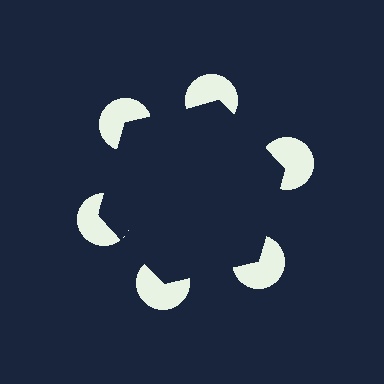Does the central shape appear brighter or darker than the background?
It typically appears slightly darker than the background, even though no actual brightness change is drawn.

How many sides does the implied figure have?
6 sides.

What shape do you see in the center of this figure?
An illusory hexagon — its edges are inferred from the aligned wedge cuts in the pac-man discs, not physically drawn.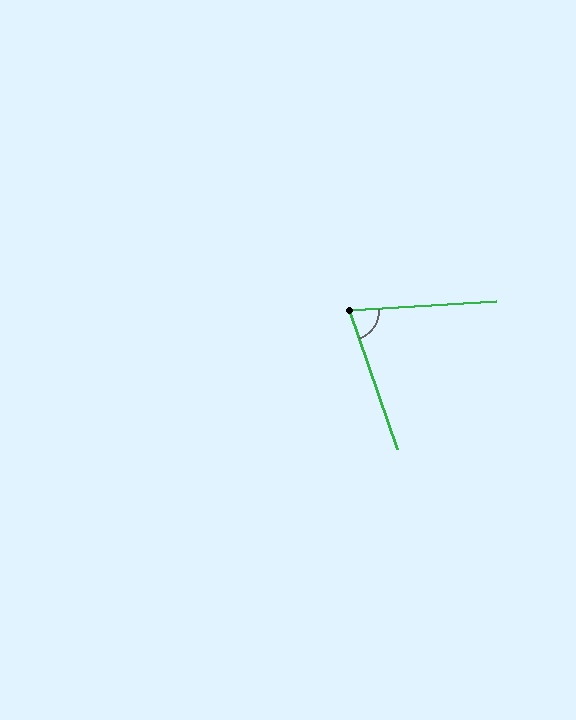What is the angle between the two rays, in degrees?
Approximately 75 degrees.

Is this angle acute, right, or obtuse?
It is acute.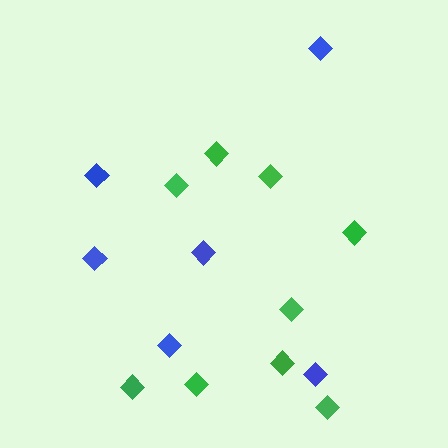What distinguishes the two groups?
There are 2 groups: one group of green diamonds (9) and one group of blue diamonds (6).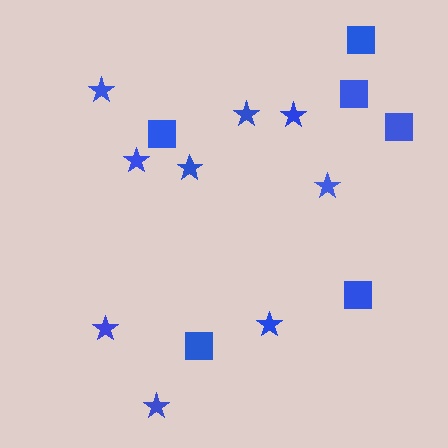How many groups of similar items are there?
There are 2 groups: one group of squares (6) and one group of stars (9).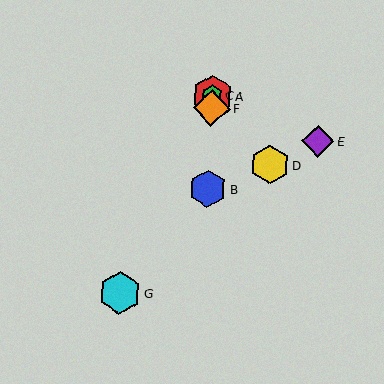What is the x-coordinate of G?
Object G is at x≈120.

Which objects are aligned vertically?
Objects A, B, C, F are aligned vertically.